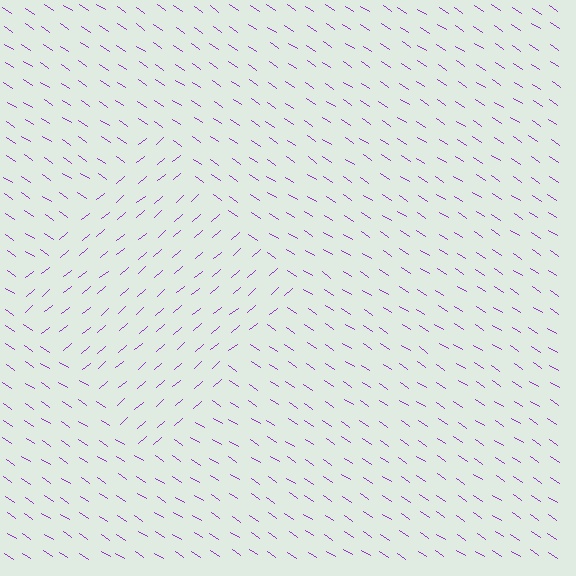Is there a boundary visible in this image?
Yes, there is a texture boundary formed by a change in line orientation.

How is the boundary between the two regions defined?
The boundary is defined purely by a change in line orientation (approximately 73 degrees difference). All lines are the same color and thickness.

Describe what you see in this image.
The image is filled with small purple line segments. A diamond region in the image has lines oriented differently from the surrounding lines, creating a visible texture boundary.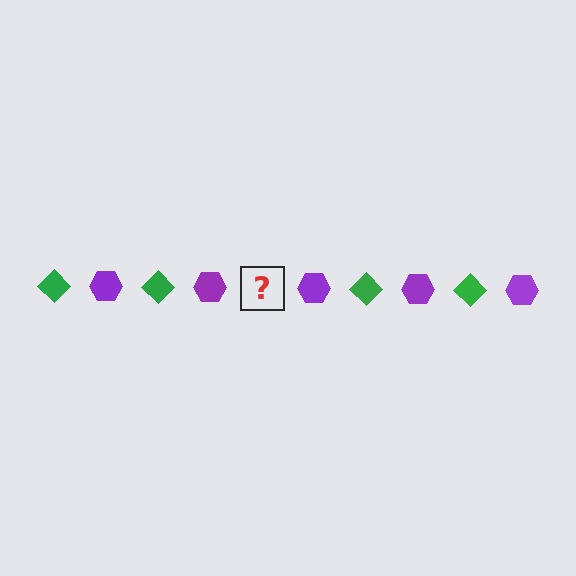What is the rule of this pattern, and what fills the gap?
The rule is that the pattern alternates between green diamond and purple hexagon. The gap should be filled with a green diamond.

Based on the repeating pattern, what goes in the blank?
The blank should be a green diamond.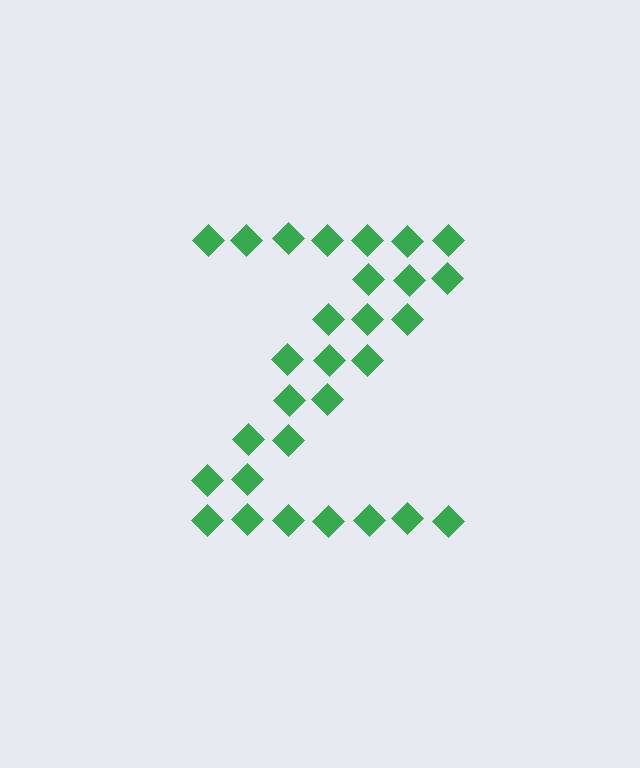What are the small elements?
The small elements are diamonds.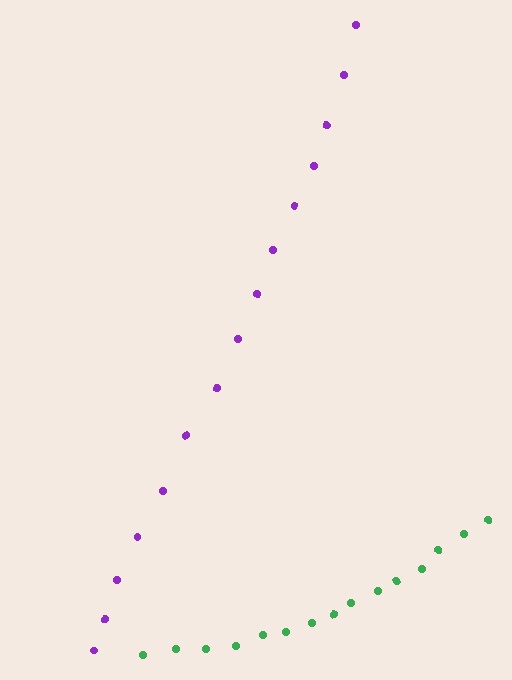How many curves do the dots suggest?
There are 2 distinct paths.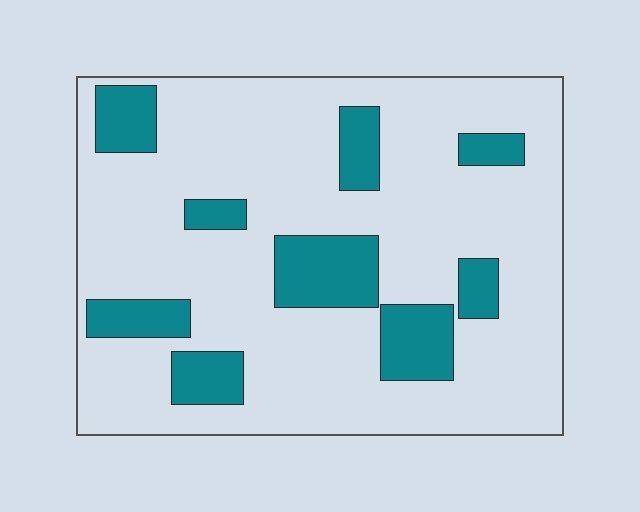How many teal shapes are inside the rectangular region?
9.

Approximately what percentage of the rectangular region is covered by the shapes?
Approximately 20%.